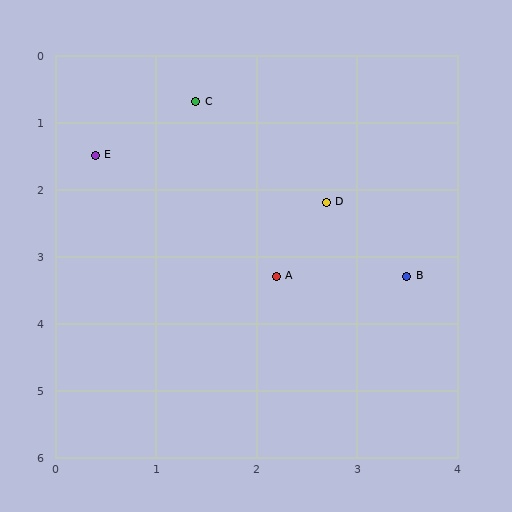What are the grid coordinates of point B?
Point B is at approximately (3.5, 3.3).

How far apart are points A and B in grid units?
Points A and B are about 1.3 grid units apart.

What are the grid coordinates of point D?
Point D is at approximately (2.7, 2.2).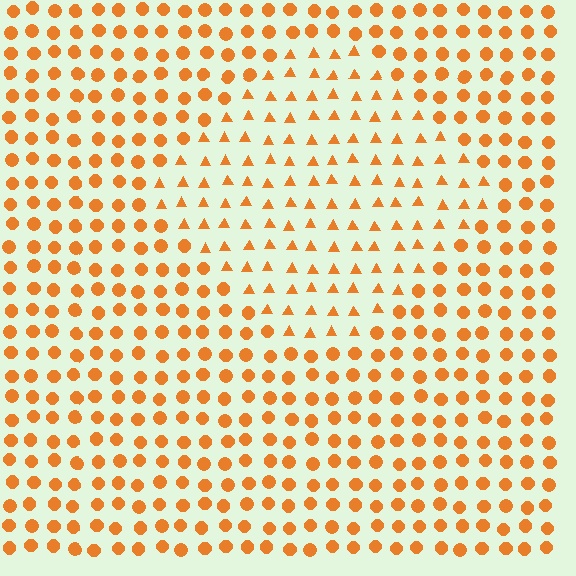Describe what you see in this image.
The image is filled with small orange elements arranged in a uniform grid. A diamond-shaped region contains triangles, while the surrounding area contains circles. The boundary is defined purely by the change in element shape.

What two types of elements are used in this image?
The image uses triangles inside the diamond region and circles outside it.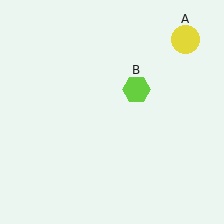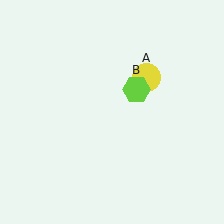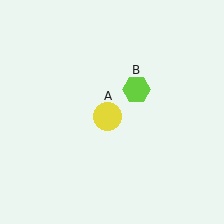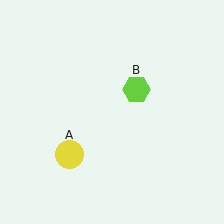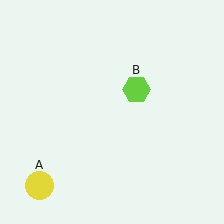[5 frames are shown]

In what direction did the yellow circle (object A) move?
The yellow circle (object A) moved down and to the left.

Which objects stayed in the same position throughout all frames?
Lime hexagon (object B) remained stationary.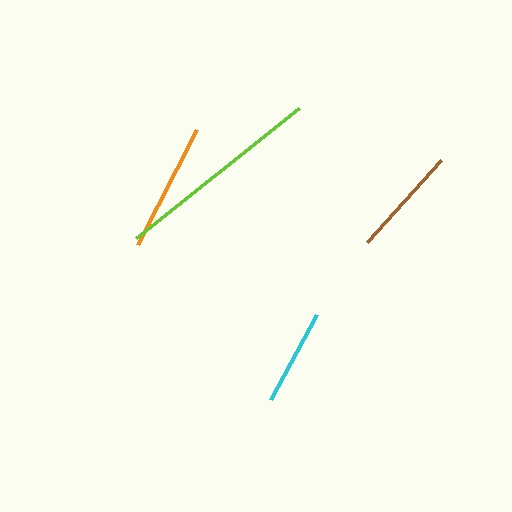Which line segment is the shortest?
The cyan line is the shortest at approximately 97 pixels.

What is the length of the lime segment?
The lime segment is approximately 208 pixels long.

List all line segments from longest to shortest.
From longest to shortest: lime, orange, brown, cyan.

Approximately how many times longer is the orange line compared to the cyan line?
The orange line is approximately 1.3 times the length of the cyan line.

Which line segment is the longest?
The lime line is the longest at approximately 208 pixels.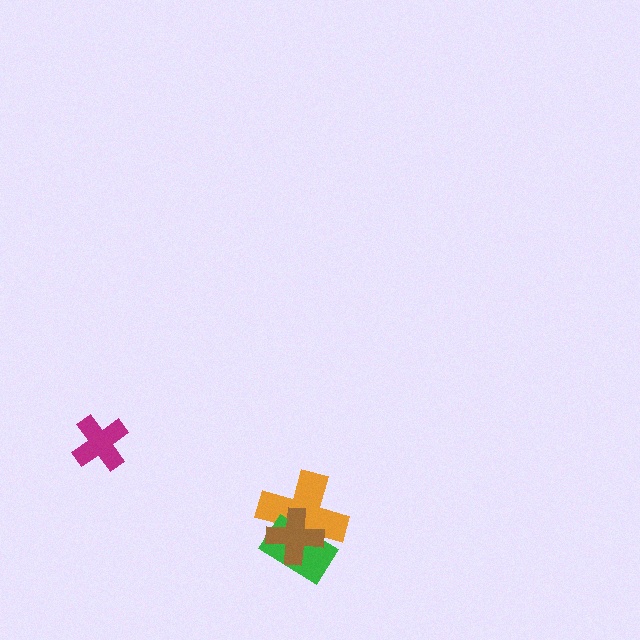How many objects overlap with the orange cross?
2 objects overlap with the orange cross.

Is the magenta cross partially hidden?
No, no other shape covers it.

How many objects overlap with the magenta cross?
0 objects overlap with the magenta cross.